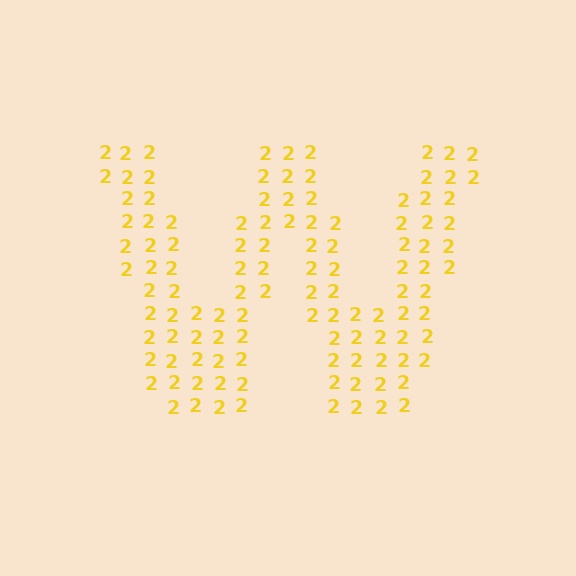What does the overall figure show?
The overall figure shows the letter W.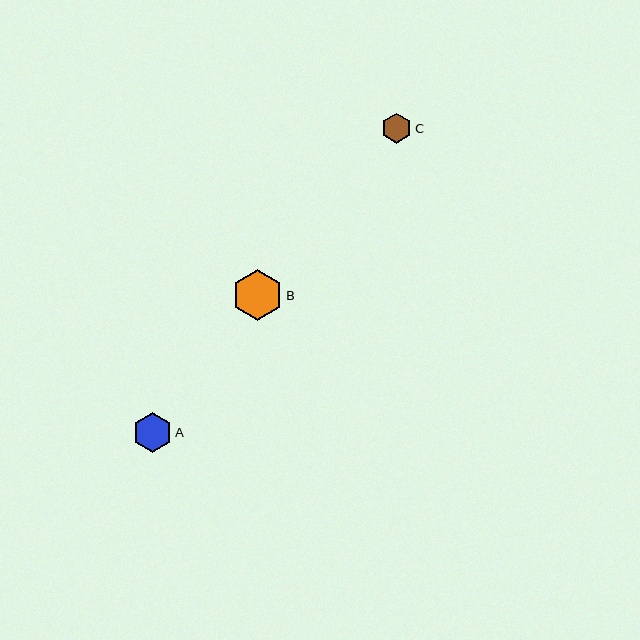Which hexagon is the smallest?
Hexagon C is the smallest with a size of approximately 31 pixels.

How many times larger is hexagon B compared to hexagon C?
Hexagon B is approximately 1.7 times the size of hexagon C.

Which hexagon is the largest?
Hexagon B is the largest with a size of approximately 51 pixels.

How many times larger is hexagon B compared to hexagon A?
Hexagon B is approximately 1.3 times the size of hexagon A.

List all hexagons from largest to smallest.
From largest to smallest: B, A, C.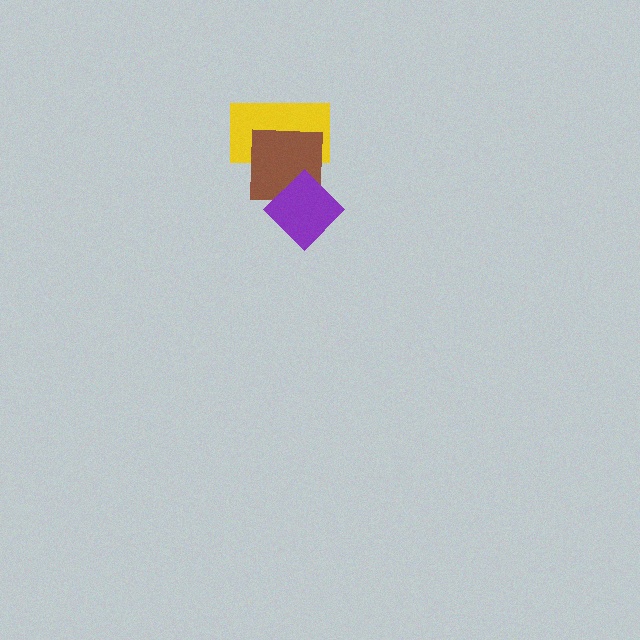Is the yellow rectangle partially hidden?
Yes, it is partially covered by another shape.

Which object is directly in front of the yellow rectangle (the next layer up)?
The brown square is directly in front of the yellow rectangle.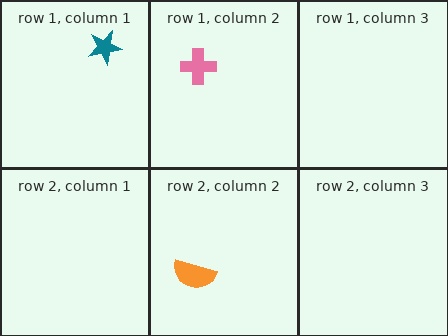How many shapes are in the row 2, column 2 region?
1.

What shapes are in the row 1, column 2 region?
The pink cross.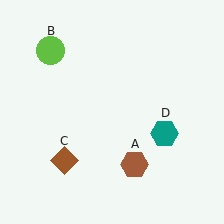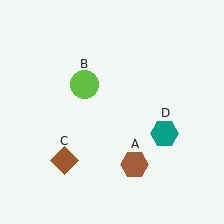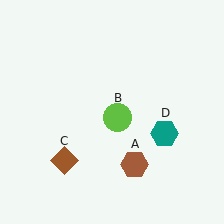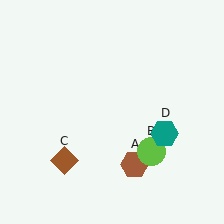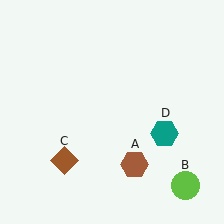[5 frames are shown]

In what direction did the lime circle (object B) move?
The lime circle (object B) moved down and to the right.